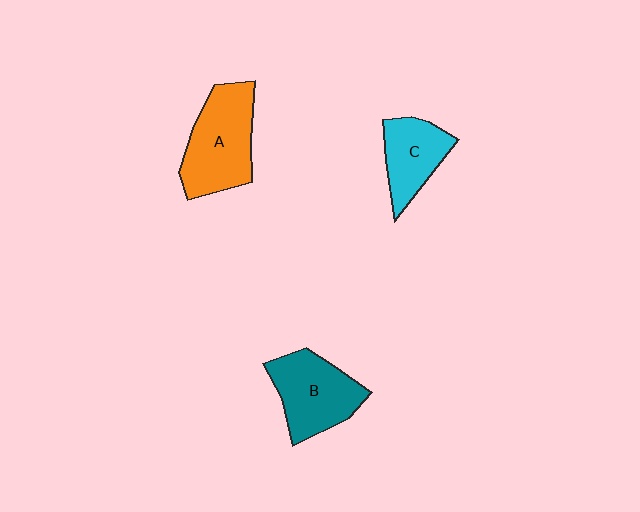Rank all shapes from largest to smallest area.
From largest to smallest: A (orange), B (teal), C (cyan).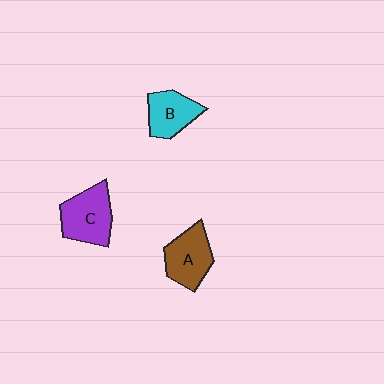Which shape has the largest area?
Shape C (purple).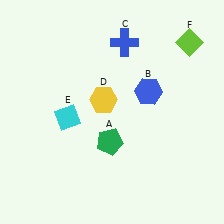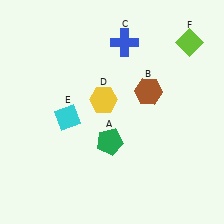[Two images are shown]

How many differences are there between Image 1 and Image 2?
There is 1 difference between the two images.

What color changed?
The hexagon (B) changed from blue in Image 1 to brown in Image 2.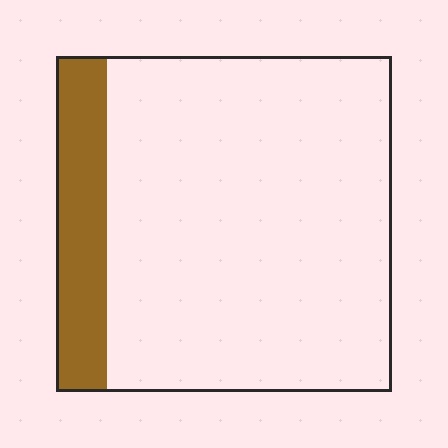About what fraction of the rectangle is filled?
About one sixth (1/6).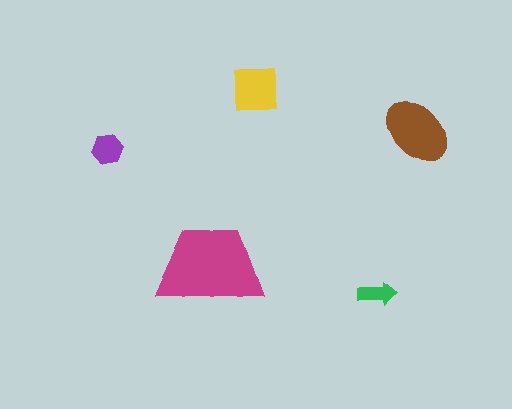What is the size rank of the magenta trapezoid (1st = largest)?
1st.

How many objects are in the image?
There are 5 objects in the image.